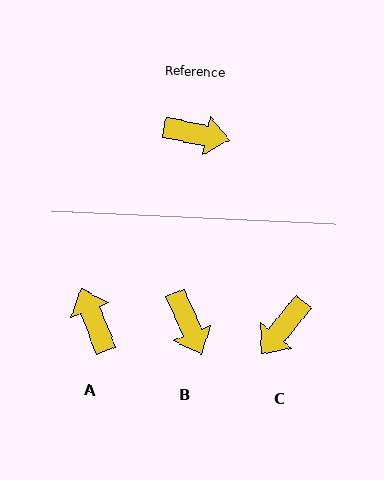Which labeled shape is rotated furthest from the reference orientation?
A, about 123 degrees away.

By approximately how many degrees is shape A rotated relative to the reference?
Approximately 123 degrees counter-clockwise.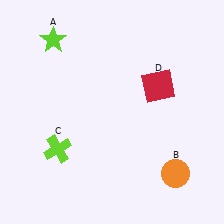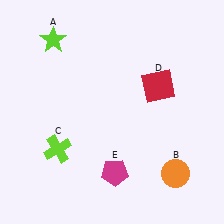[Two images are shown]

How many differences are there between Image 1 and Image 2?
There is 1 difference between the two images.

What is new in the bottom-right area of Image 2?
A magenta pentagon (E) was added in the bottom-right area of Image 2.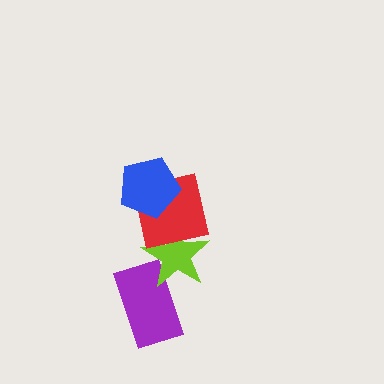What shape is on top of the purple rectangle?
The lime star is on top of the purple rectangle.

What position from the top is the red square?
The red square is 2nd from the top.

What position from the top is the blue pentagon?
The blue pentagon is 1st from the top.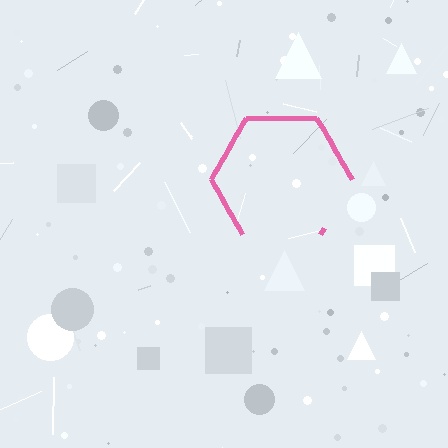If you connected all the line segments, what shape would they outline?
They would outline a hexagon.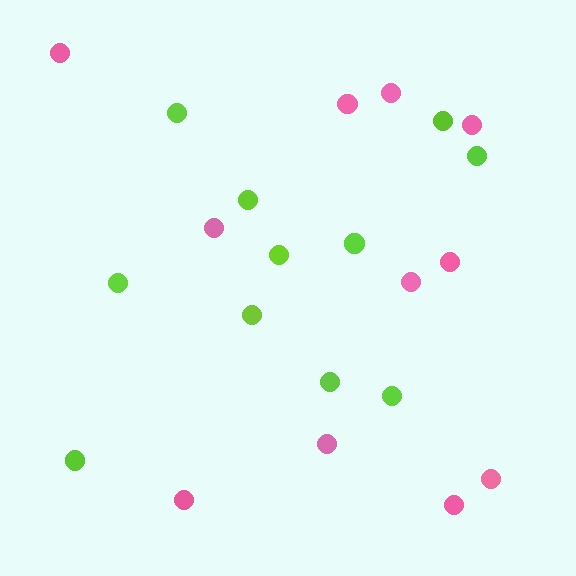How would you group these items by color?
There are 2 groups: one group of lime circles (11) and one group of pink circles (11).